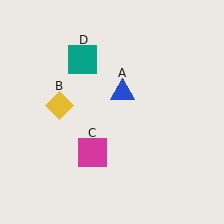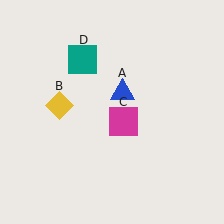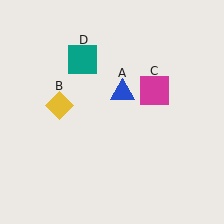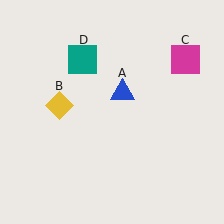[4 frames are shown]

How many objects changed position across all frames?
1 object changed position: magenta square (object C).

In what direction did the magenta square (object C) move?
The magenta square (object C) moved up and to the right.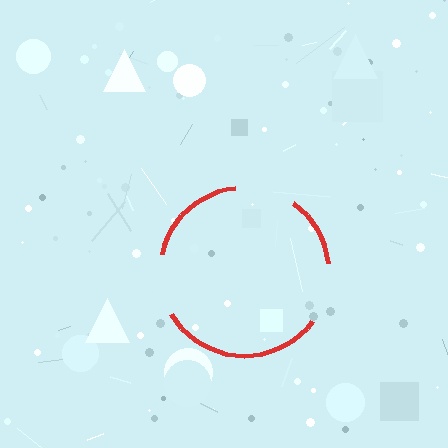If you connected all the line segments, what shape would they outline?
They would outline a circle.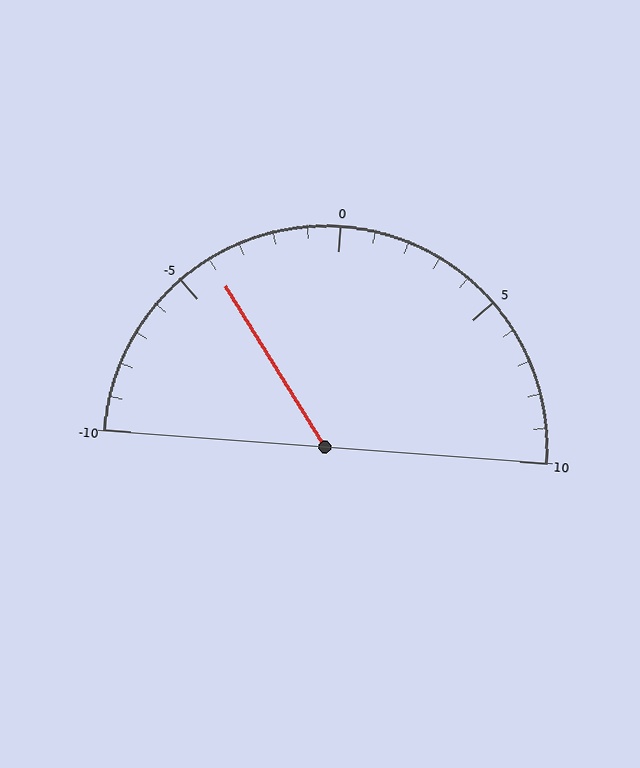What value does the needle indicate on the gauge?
The needle indicates approximately -4.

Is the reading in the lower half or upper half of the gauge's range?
The reading is in the lower half of the range (-10 to 10).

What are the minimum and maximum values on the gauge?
The gauge ranges from -10 to 10.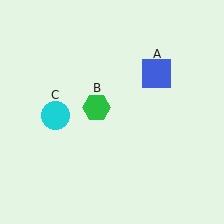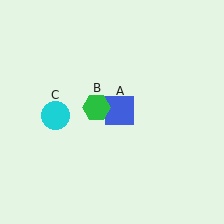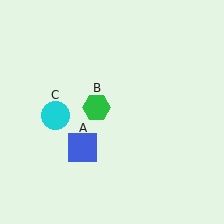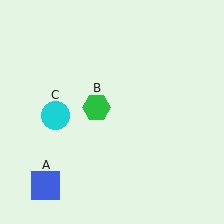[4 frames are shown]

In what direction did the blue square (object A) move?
The blue square (object A) moved down and to the left.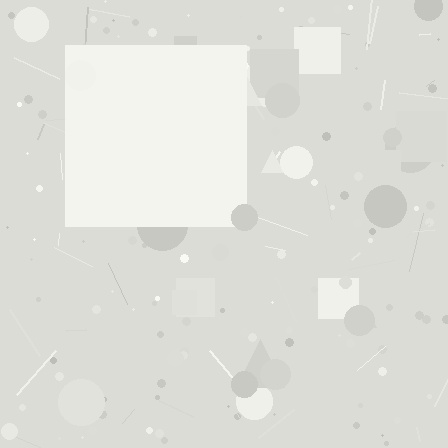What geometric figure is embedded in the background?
A square is embedded in the background.